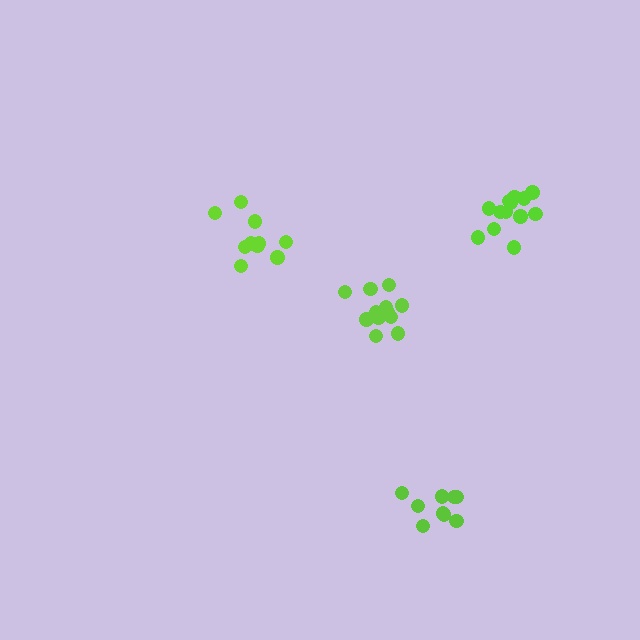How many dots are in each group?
Group 1: 11 dots, Group 2: 12 dots, Group 3: 13 dots, Group 4: 9 dots (45 total).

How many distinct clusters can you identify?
There are 4 distinct clusters.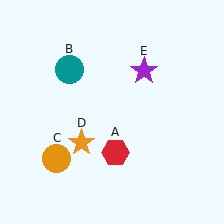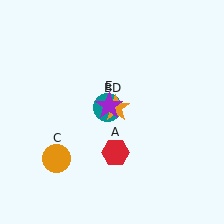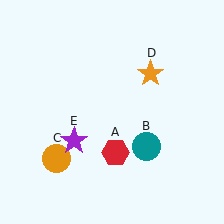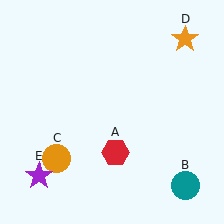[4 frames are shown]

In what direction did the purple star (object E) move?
The purple star (object E) moved down and to the left.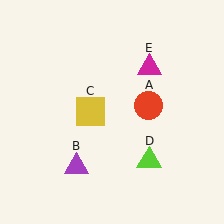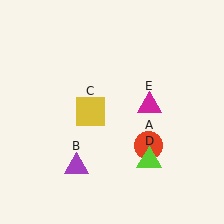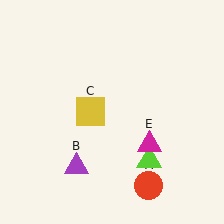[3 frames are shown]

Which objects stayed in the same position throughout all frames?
Purple triangle (object B) and yellow square (object C) and lime triangle (object D) remained stationary.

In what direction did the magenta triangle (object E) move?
The magenta triangle (object E) moved down.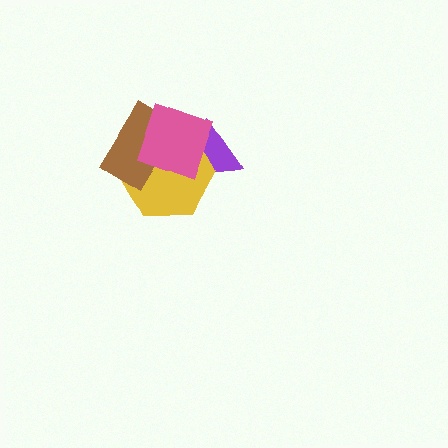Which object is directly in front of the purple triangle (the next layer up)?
The yellow hexagon is directly in front of the purple triangle.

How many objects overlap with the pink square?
3 objects overlap with the pink square.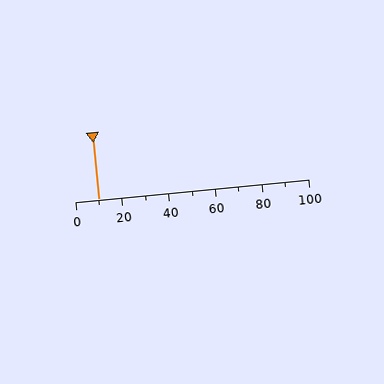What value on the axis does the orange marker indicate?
The marker indicates approximately 10.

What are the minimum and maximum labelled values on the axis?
The axis runs from 0 to 100.